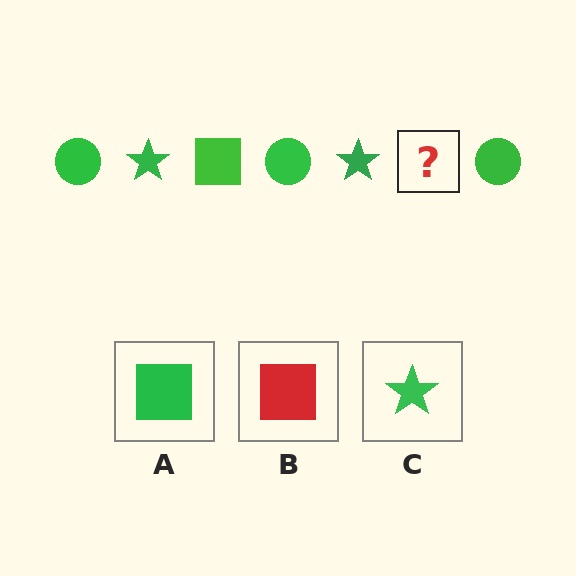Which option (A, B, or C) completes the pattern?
A.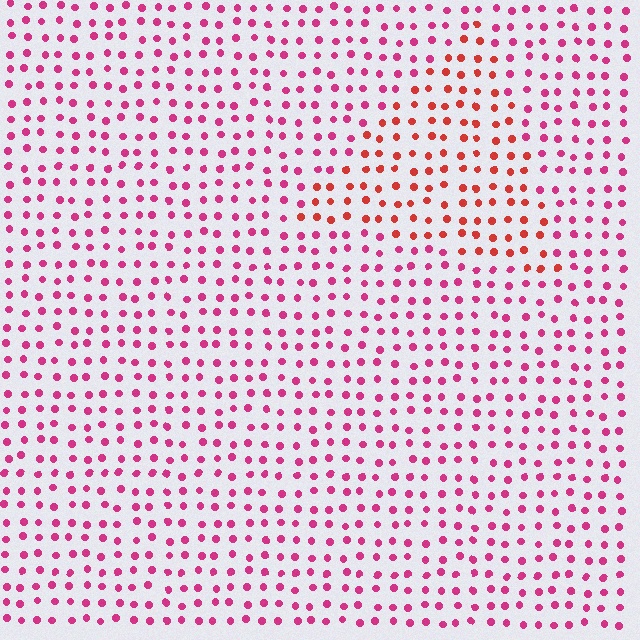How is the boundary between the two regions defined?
The boundary is defined purely by a slight shift in hue (about 33 degrees). Spacing, size, and orientation are identical on both sides.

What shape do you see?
I see a triangle.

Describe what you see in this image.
The image is filled with small magenta elements in a uniform arrangement. A triangle-shaped region is visible where the elements are tinted to a slightly different hue, forming a subtle color boundary.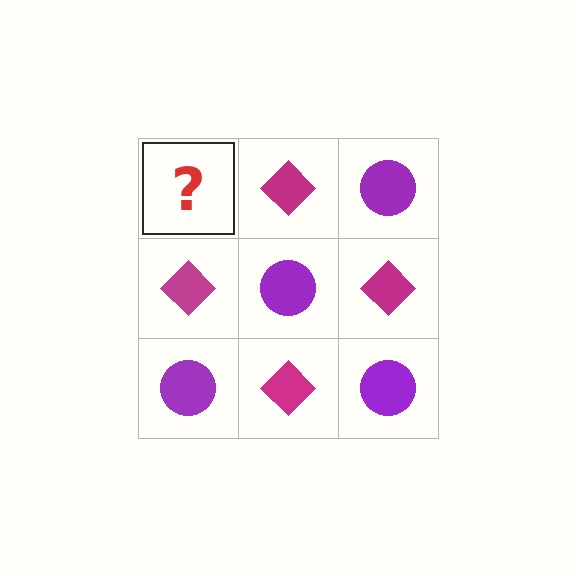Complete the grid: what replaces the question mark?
The question mark should be replaced with a purple circle.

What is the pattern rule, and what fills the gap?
The rule is that it alternates purple circle and magenta diamond in a checkerboard pattern. The gap should be filled with a purple circle.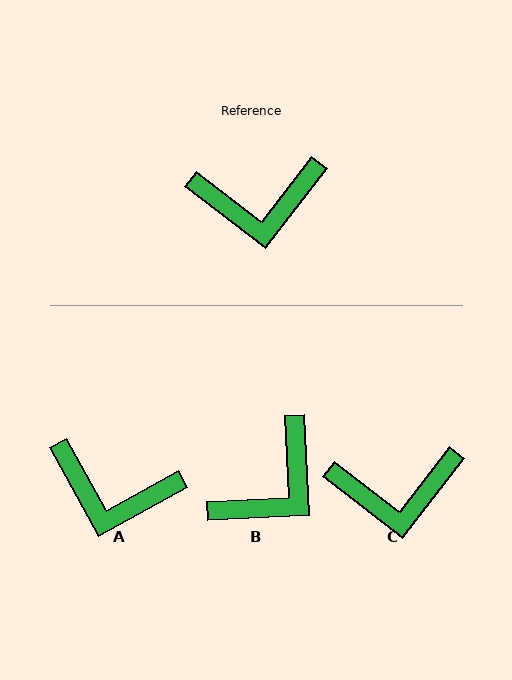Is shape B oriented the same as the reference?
No, it is off by about 40 degrees.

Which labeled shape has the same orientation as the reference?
C.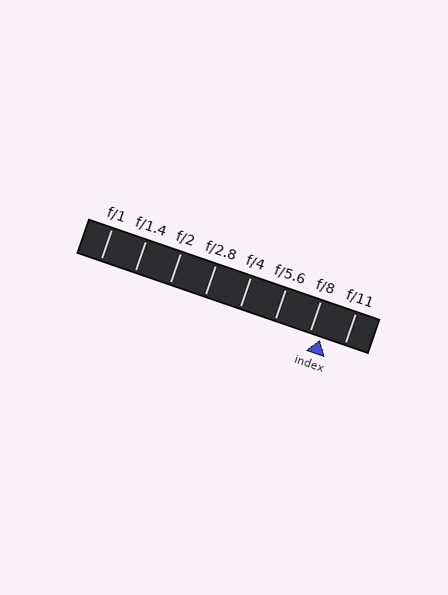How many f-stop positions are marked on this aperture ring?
There are 8 f-stop positions marked.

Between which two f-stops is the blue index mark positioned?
The index mark is between f/8 and f/11.